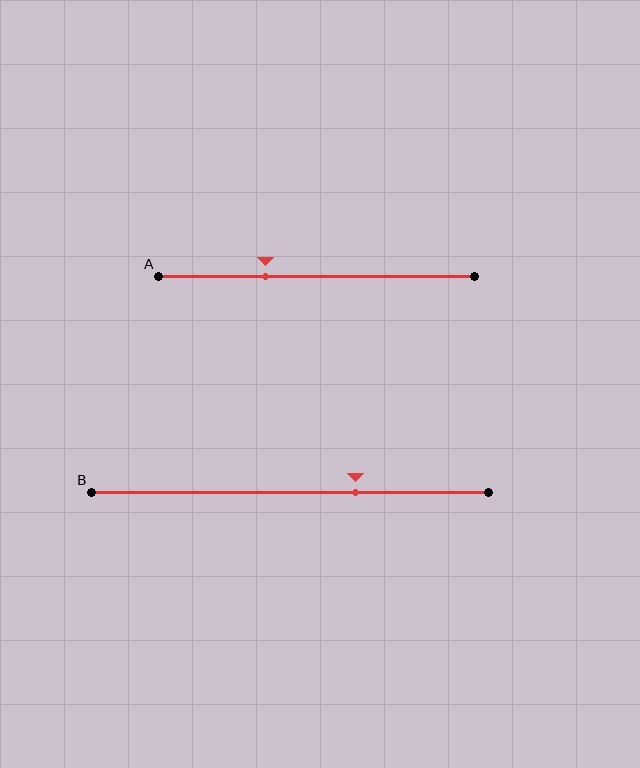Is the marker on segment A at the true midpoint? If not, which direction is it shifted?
No, the marker on segment A is shifted to the left by about 16% of the segment length.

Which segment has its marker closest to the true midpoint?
Segment A has its marker closest to the true midpoint.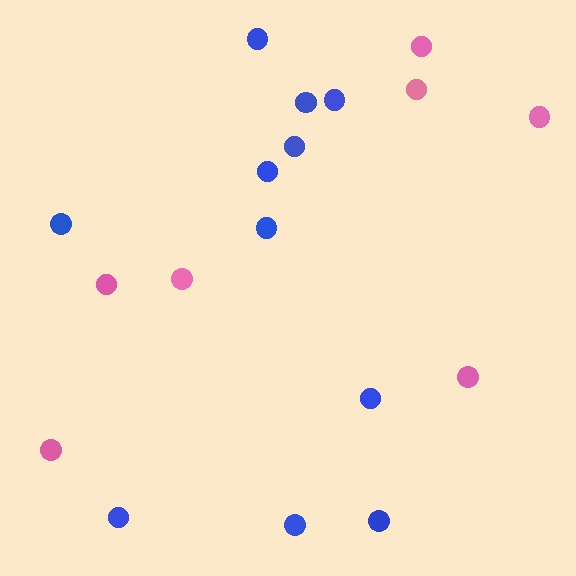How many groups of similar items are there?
There are 2 groups: one group of blue circles (11) and one group of pink circles (7).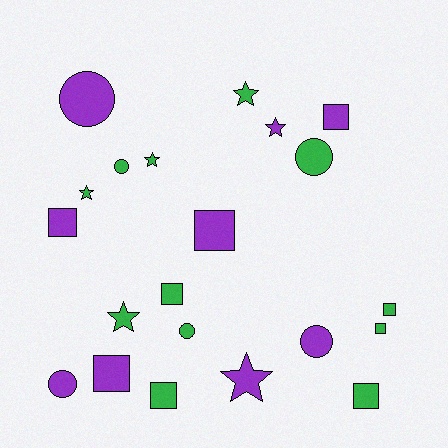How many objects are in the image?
There are 21 objects.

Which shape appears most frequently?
Square, with 9 objects.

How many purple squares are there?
There are 4 purple squares.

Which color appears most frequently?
Green, with 12 objects.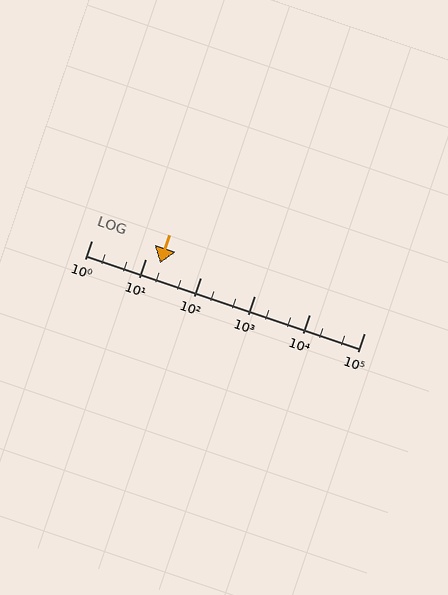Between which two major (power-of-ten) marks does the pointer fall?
The pointer is between 10 and 100.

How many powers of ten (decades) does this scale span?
The scale spans 5 decades, from 1 to 100000.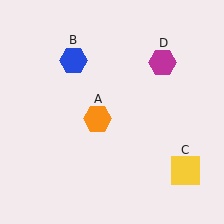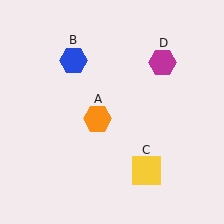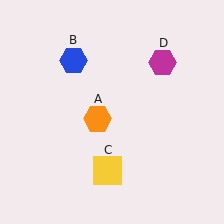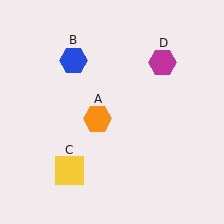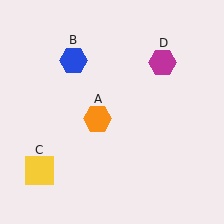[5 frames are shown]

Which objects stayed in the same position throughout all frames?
Orange hexagon (object A) and blue hexagon (object B) and magenta hexagon (object D) remained stationary.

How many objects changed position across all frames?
1 object changed position: yellow square (object C).